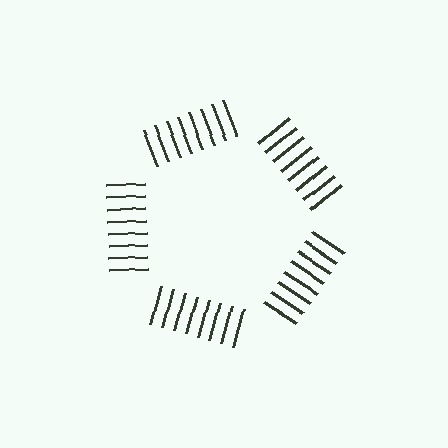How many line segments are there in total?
40 — 8 along each of the 5 edges.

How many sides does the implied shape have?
5 sides — the line-ends trace a pentagon.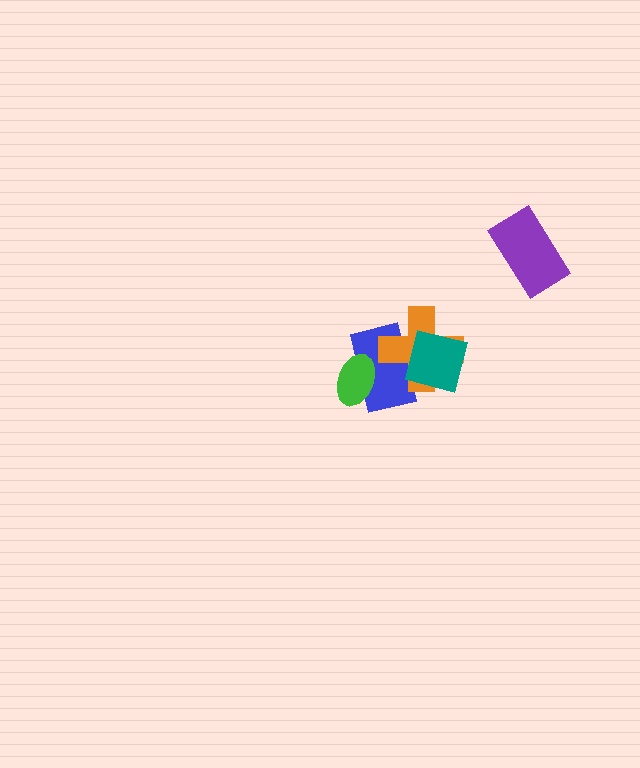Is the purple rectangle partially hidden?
No, no other shape covers it.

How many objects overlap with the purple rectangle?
0 objects overlap with the purple rectangle.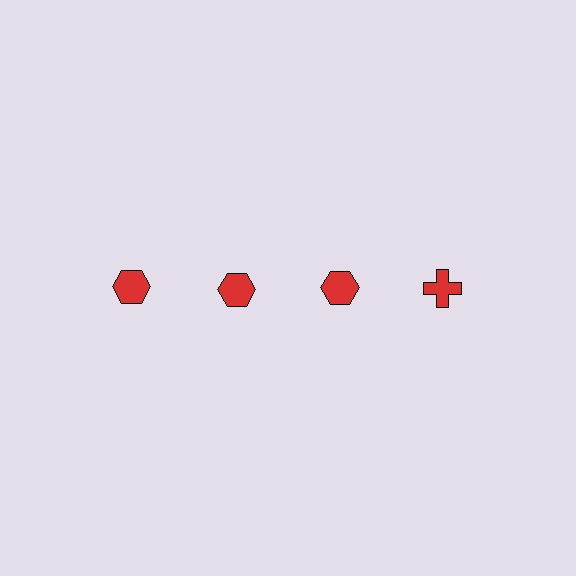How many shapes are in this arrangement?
There are 4 shapes arranged in a grid pattern.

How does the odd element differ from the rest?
It has a different shape: cross instead of hexagon.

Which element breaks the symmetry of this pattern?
The red cross in the top row, second from right column breaks the symmetry. All other shapes are red hexagons.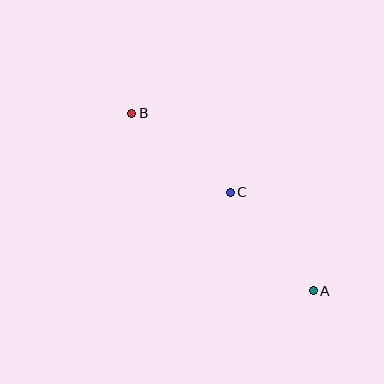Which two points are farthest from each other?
Points A and B are farthest from each other.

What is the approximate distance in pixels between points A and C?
The distance between A and C is approximately 129 pixels.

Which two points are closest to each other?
Points B and C are closest to each other.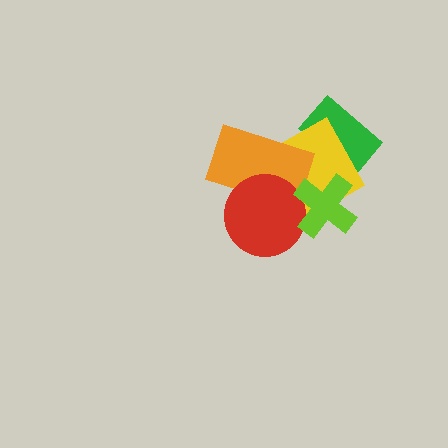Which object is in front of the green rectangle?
The yellow square is in front of the green rectangle.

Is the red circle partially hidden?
Yes, it is partially covered by another shape.